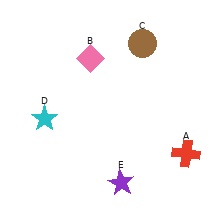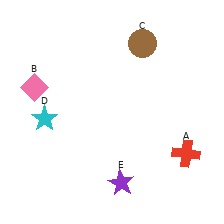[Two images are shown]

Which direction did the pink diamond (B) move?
The pink diamond (B) moved left.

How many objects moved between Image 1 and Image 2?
1 object moved between the two images.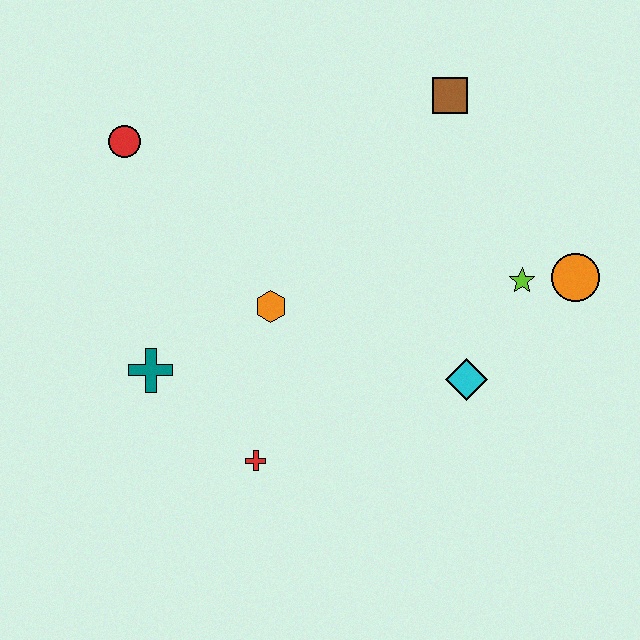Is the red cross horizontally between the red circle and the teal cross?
No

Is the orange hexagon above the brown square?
No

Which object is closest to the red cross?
The teal cross is closest to the red cross.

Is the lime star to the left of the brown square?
No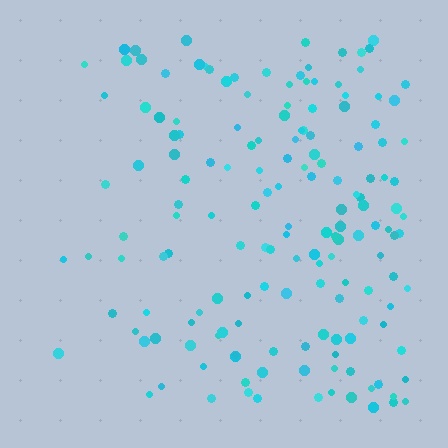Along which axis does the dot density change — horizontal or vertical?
Horizontal.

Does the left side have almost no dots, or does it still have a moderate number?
Still a moderate number, just noticeably fewer than the right.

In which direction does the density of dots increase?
From left to right, with the right side densest.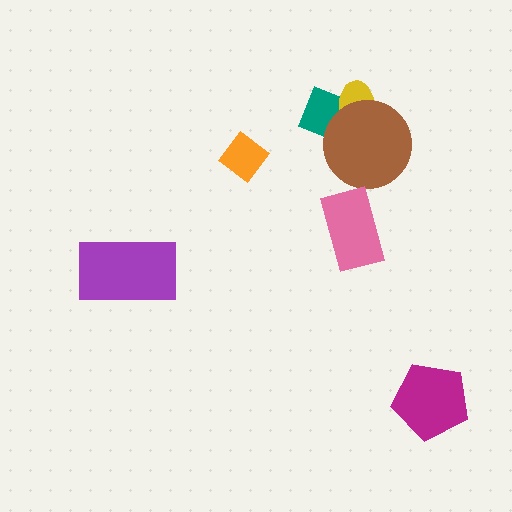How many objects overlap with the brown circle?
2 objects overlap with the brown circle.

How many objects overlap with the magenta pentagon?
0 objects overlap with the magenta pentagon.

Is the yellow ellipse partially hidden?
Yes, it is partially covered by another shape.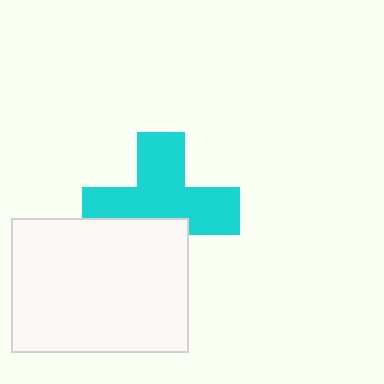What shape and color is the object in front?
The object in front is a white rectangle.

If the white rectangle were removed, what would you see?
You would see the complete cyan cross.